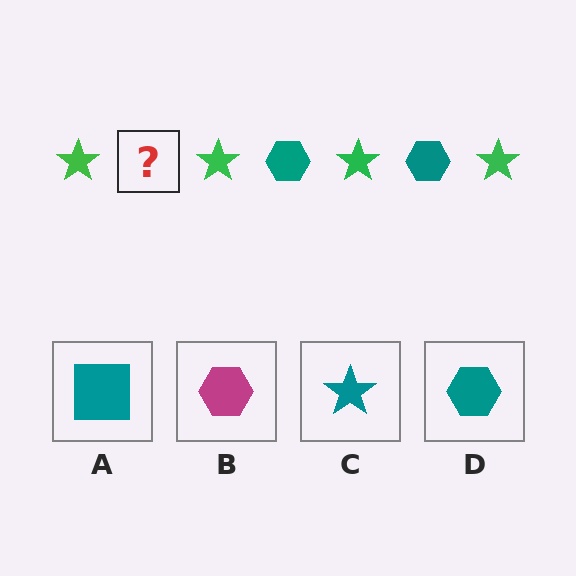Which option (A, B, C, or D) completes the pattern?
D.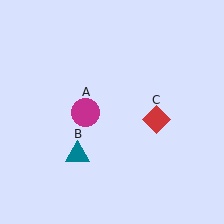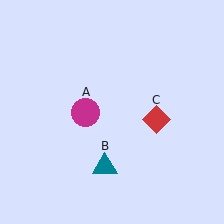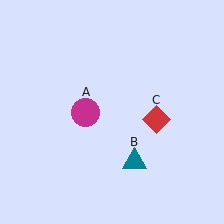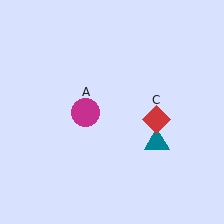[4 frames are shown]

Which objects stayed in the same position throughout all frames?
Magenta circle (object A) and red diamond (object C) remained stationary.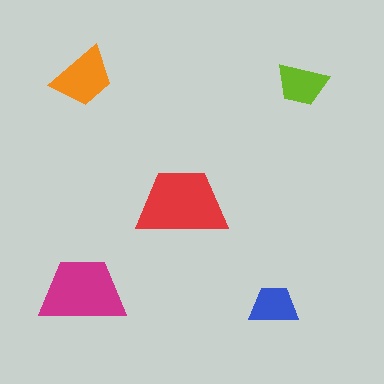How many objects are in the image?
There are 5 objects in the image.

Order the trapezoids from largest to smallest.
the red one, the magenta one, the orange one, the lime one, the blue one.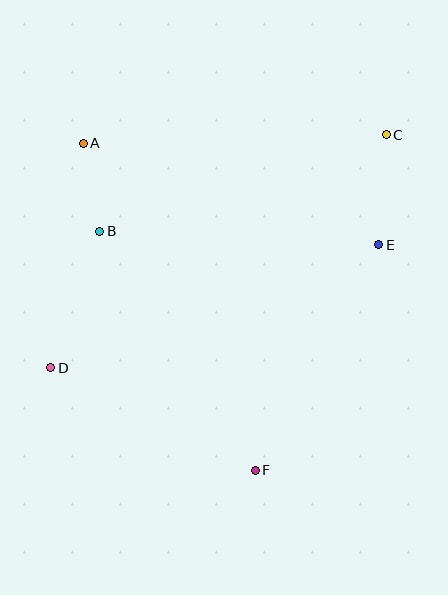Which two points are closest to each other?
Points A and B are closest to each other.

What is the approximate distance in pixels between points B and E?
The distance between B and E is approximately 279 pixels.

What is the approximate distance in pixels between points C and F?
The distance between C and F is approximately 360 pixels.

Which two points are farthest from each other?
Points C and D are farthest from each other.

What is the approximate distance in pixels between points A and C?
The distance between A and C is approximately 303 pixels.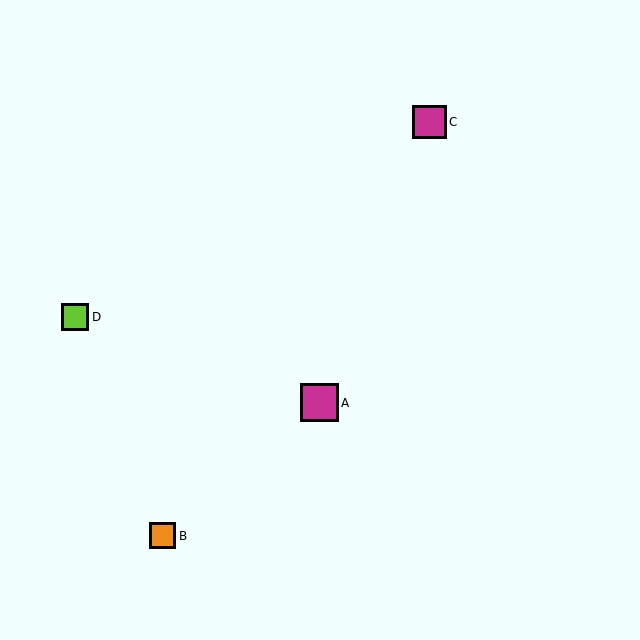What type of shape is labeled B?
Shape B is an orange square.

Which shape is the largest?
The magenta square (labeled A) is the largest.